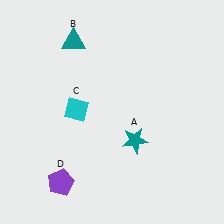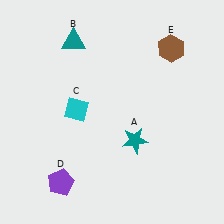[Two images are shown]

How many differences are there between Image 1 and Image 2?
There is 1 difference between the two images.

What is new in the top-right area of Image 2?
A brown hexagon (E) was added in the top-right area of Image 2.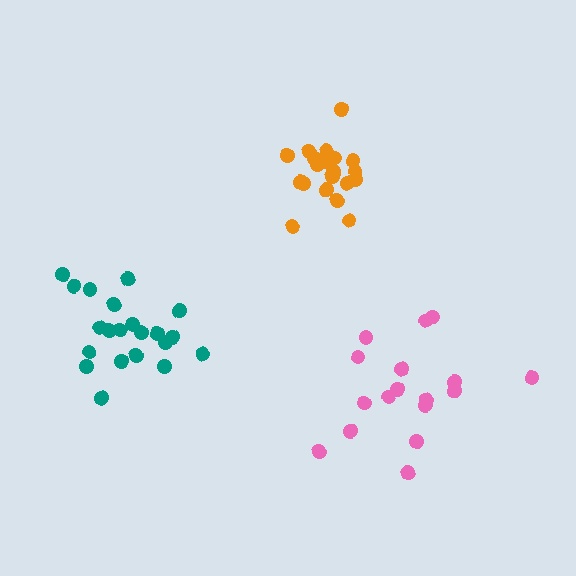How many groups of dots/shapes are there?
There are 3 groups.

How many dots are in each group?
Group 1: 21 dots, Group 2: 21 dots, Group 3: 17 dots (59 total).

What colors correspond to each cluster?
The clusters are colored: orange, teal, pink.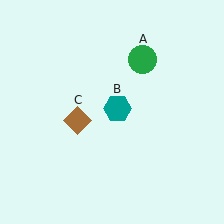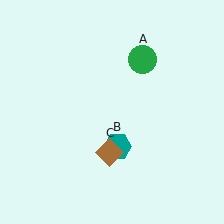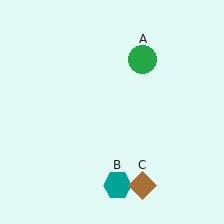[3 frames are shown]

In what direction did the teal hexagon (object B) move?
The teal hexagon (object B) moved down.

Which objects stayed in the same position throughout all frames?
Green circle (object A) remained stationary.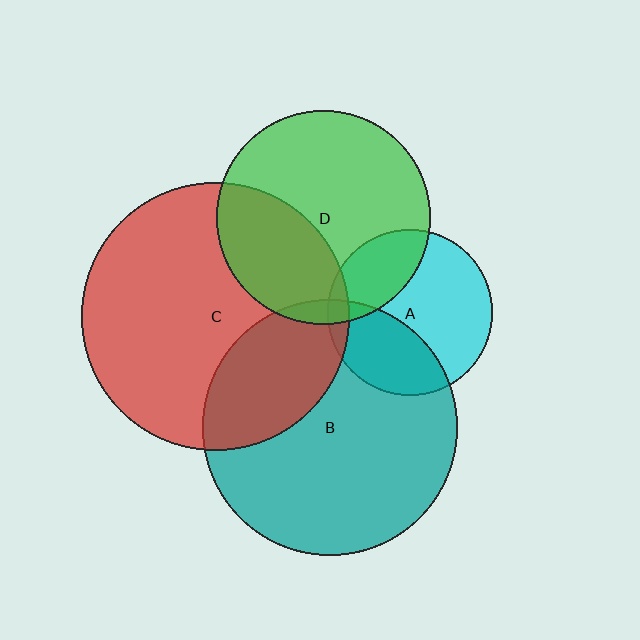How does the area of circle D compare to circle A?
Approximately 1.7 times.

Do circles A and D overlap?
Yes.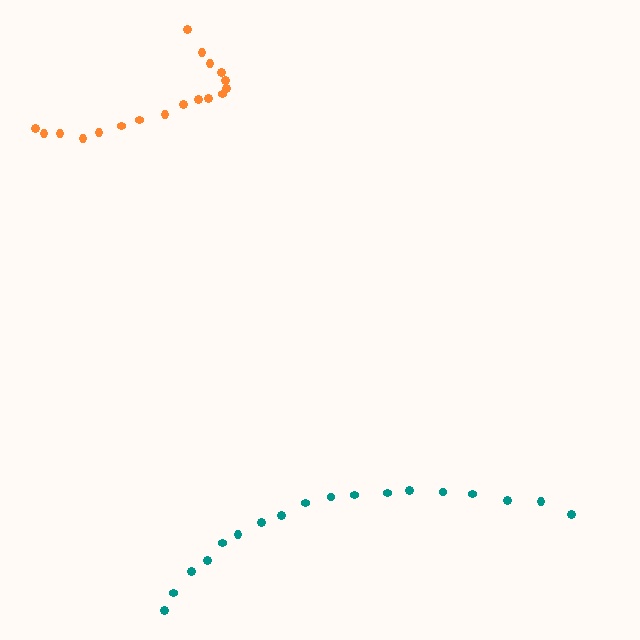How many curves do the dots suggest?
There are 2 distinct paths.